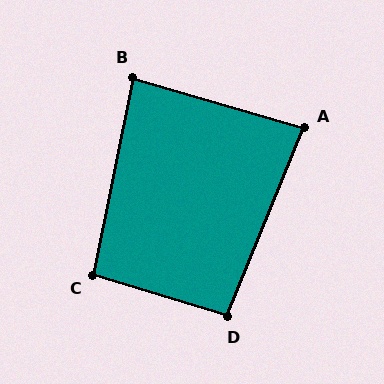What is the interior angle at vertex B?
Approximately 85 degrees (acute).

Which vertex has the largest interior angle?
C, at approximately 96 degrees.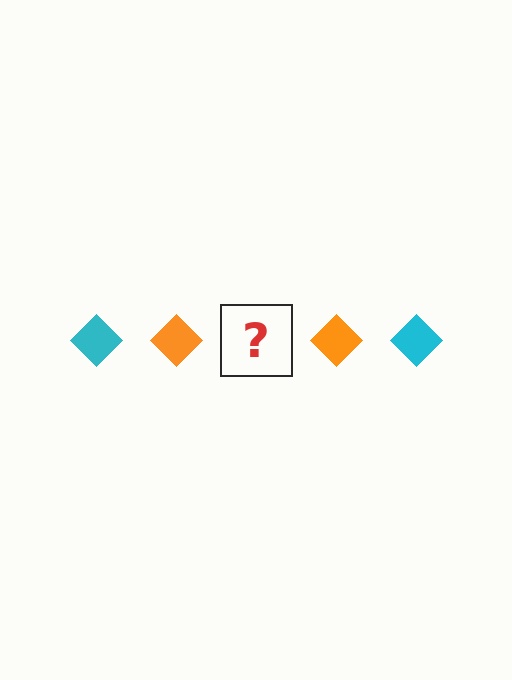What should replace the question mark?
The question mark should be replaced with a cyan diamond.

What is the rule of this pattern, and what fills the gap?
The rule is that the pattern cycles through cyan, orange diamonds. The gap should be filled with a cyan diamond.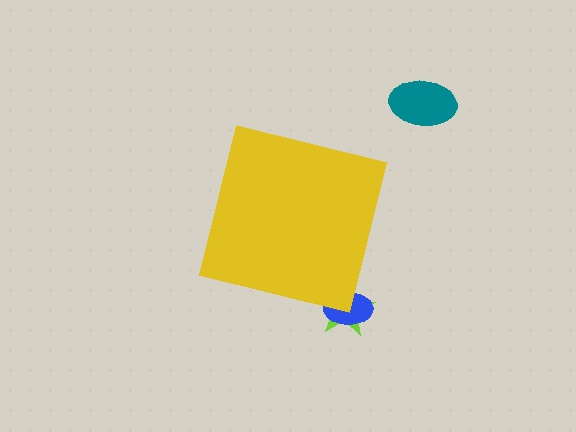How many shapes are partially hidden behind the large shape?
2 shapes are partially hidden.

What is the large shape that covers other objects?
A yellow square.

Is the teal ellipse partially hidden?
No, the teal ellipse is fully visible.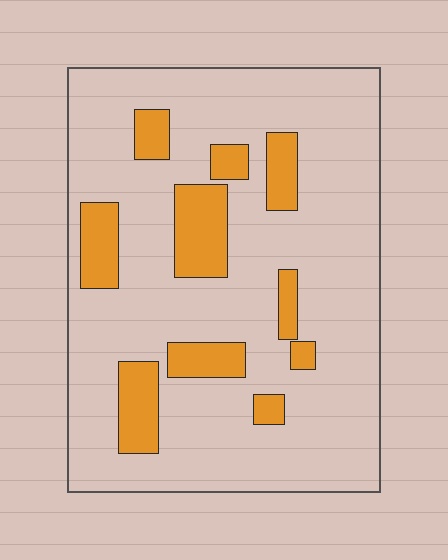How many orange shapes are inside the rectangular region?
10.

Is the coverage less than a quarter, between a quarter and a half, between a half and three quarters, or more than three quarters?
Less than a quarter.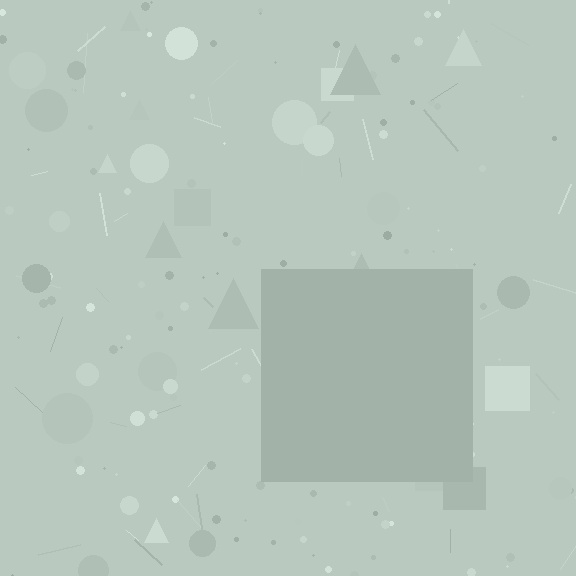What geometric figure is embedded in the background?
A square is embedded in the background.